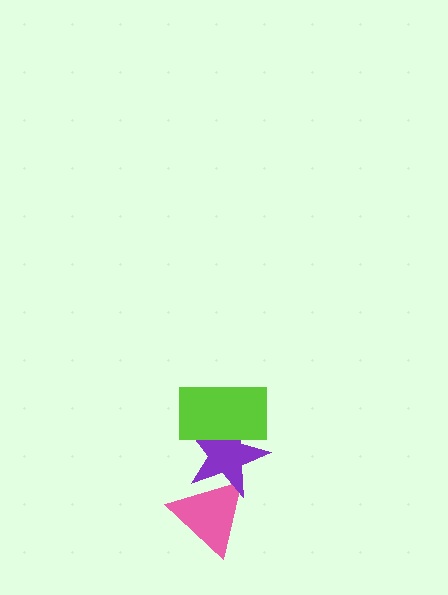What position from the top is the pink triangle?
The pink triangle is 3rd from the top.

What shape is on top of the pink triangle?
The purple star is on top of the pink triangle.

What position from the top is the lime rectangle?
The lime rectangle is 1st from the top.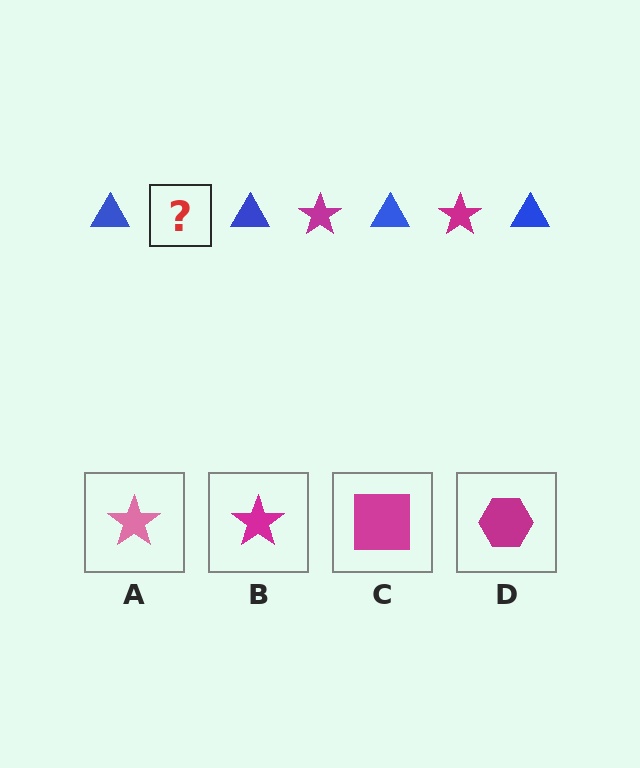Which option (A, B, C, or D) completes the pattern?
B.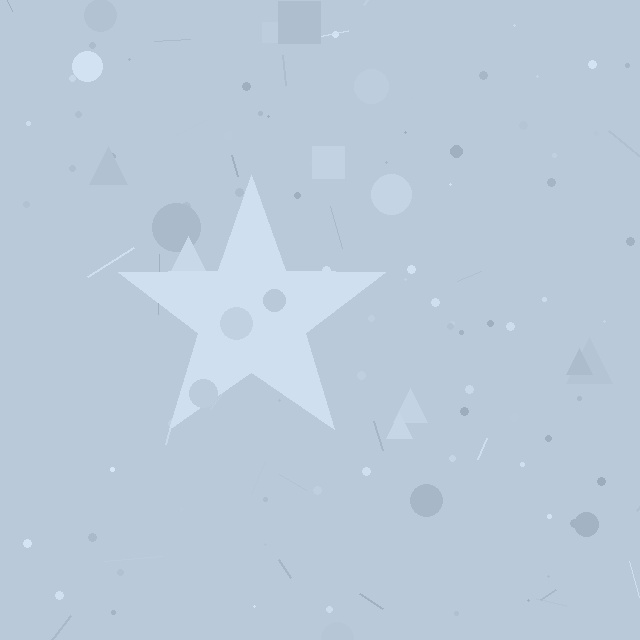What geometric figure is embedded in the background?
A star is embedded in the background.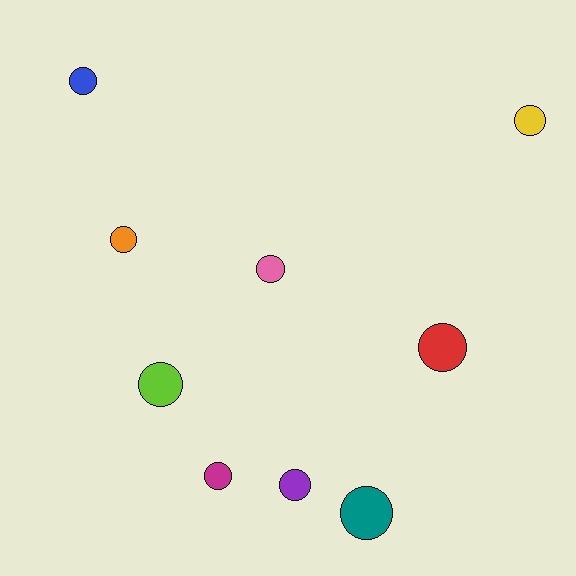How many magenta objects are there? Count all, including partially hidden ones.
There is 1 magenta object.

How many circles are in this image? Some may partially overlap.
There are 9 circles.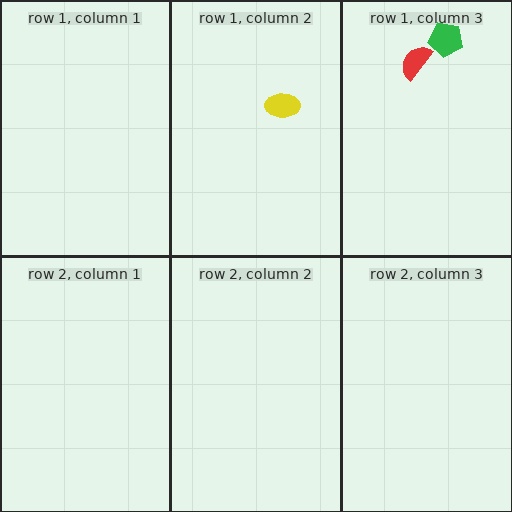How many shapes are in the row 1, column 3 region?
2.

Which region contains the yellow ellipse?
The row 1, column 2 region.